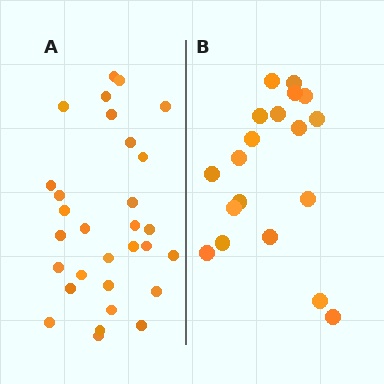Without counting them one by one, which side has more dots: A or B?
Region A (the left region) has more dots.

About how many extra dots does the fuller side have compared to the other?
Region A has roughly 12 or so more dots than region B.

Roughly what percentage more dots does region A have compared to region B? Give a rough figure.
About 60% more.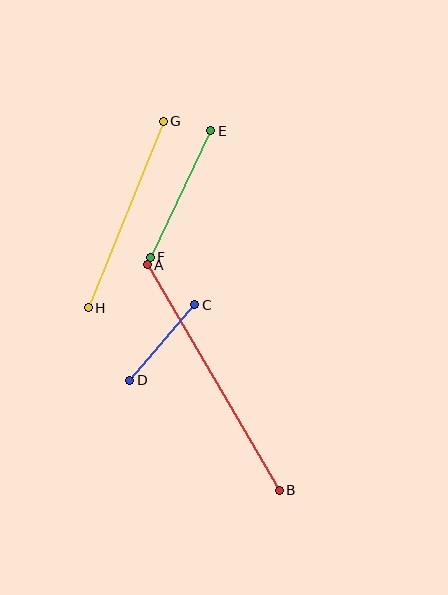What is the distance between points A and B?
The distance is approximately 261 pixels.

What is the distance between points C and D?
The distance is approximately 100 pixels.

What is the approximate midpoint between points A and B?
The midpoint is at approximately (213, 377) pixels.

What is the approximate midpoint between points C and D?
The midpoint is at approximately (162, 343) pixels.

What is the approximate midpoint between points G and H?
The midpoint is at approximately (126, 214) pixels.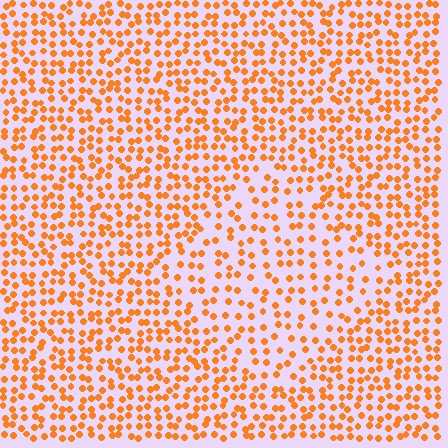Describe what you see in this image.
The image contains small orange elements arranged at two different densities. A diamond-shaped region is visible where the elements are less densely packed than the surrounding area.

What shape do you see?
I see a diamond.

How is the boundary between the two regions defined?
The boundary is defined by a change in element density (approximately 1.7x ratio). All elements are the same color, size, and shape.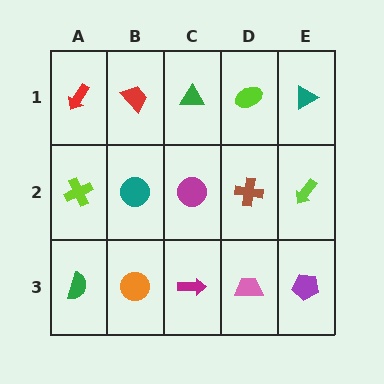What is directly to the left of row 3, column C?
An orange circle.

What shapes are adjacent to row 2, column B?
A red trapezoid (row 1, column B), an orange circle (row 3, column B), a lime cross (row 2, column A), a magenta circle (row 2, column C).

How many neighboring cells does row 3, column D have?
3.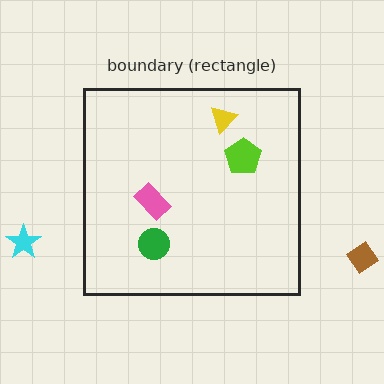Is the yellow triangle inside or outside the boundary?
Inside.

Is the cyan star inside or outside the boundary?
Outside.